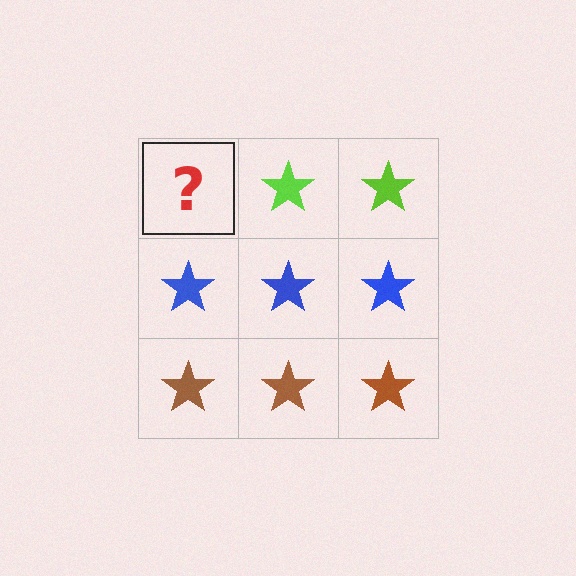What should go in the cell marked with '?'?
The missing cell should contain a lime star.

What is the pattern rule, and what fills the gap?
The rule is that each row has a consistent color. The gap should be filled with a lime star.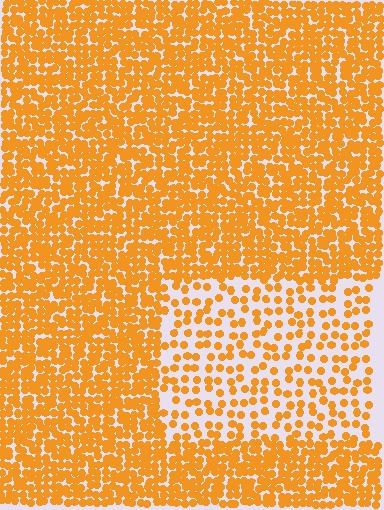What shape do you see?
I see a rectangle.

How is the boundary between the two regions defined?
The boundary is defined by a change in element density (approximately 2.4x ratio). All elements are the same color, size, and shape.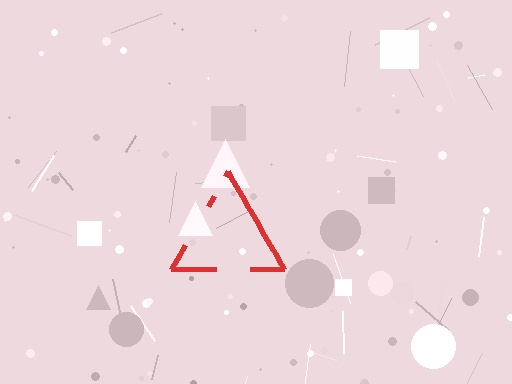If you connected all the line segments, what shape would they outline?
They would outline a triangle.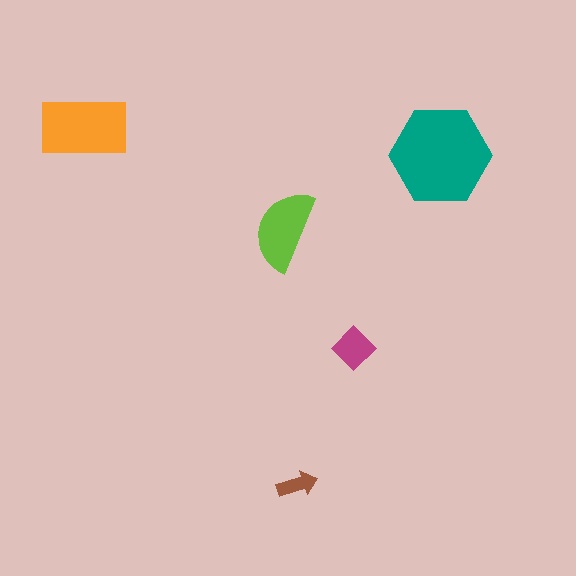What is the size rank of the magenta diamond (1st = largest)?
4th.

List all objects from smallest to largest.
The brown arrow, the magenta diamond, the lime semicircle, the orange rectangle, the teal hexagon.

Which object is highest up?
The orange rectangle is topmost.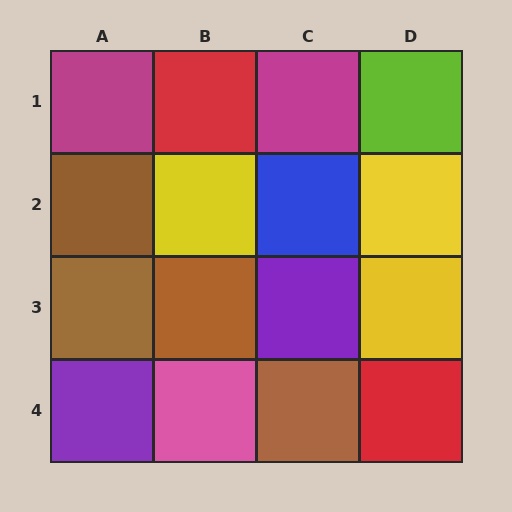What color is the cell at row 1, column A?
Magenta.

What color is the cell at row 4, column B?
Pink.